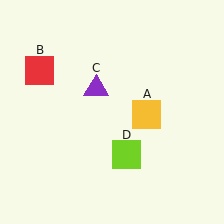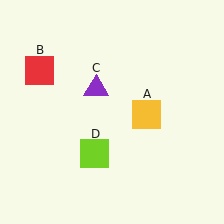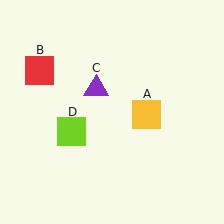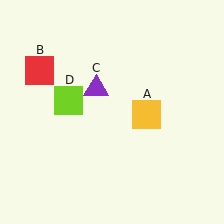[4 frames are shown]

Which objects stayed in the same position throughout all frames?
Yellow square (object A) and red square (object B) and purple triangle (object C) remained stationary.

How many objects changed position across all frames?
1 object changed position: lime square (object D).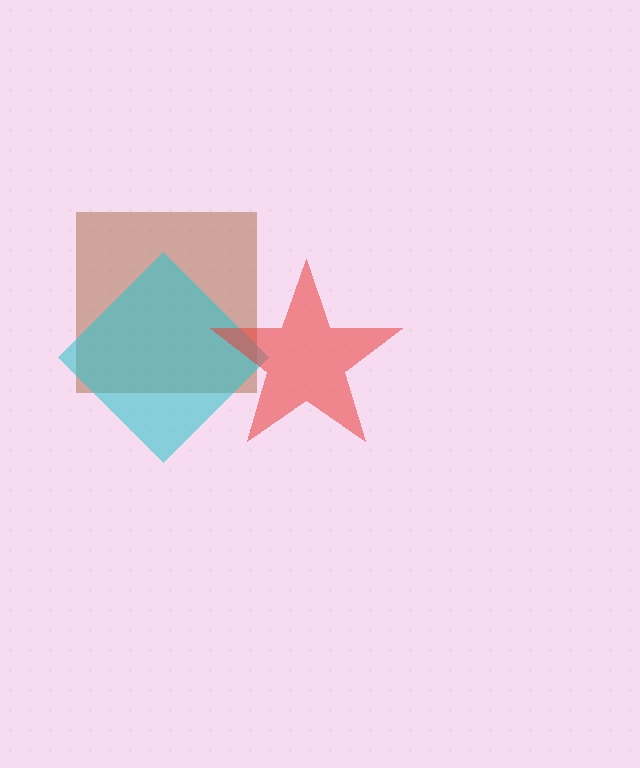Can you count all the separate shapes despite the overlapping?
Yes, there are 3 separate shapes.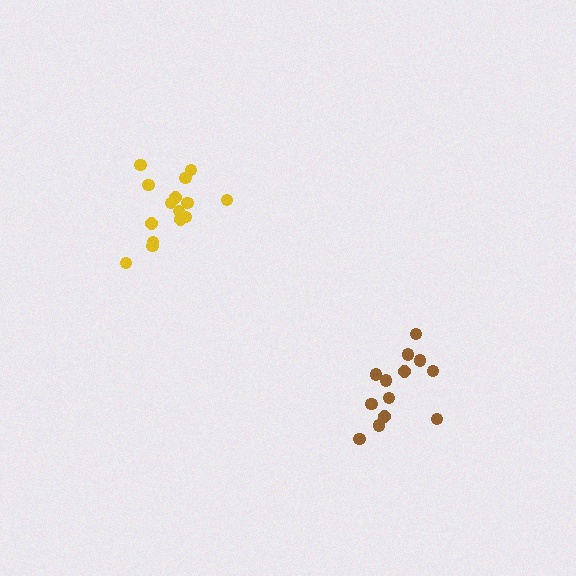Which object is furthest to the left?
The yellow cluster is leftmost.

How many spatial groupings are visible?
There are 2 spatial groupings.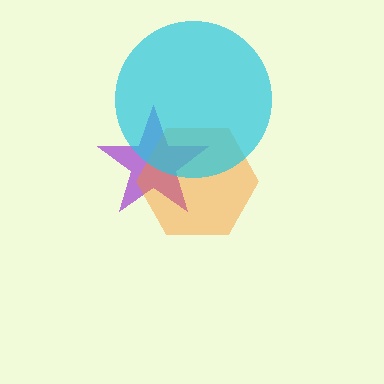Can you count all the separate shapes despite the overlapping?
Yes, there are 3 separate shapes.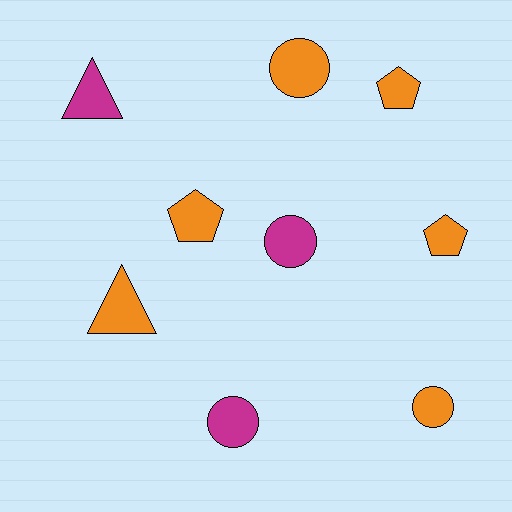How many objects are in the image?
There are 9 objects.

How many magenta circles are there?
There are 2 magenta circles.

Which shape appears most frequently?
Circle, with 4 objects.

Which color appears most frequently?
Orange, with 6 objects.